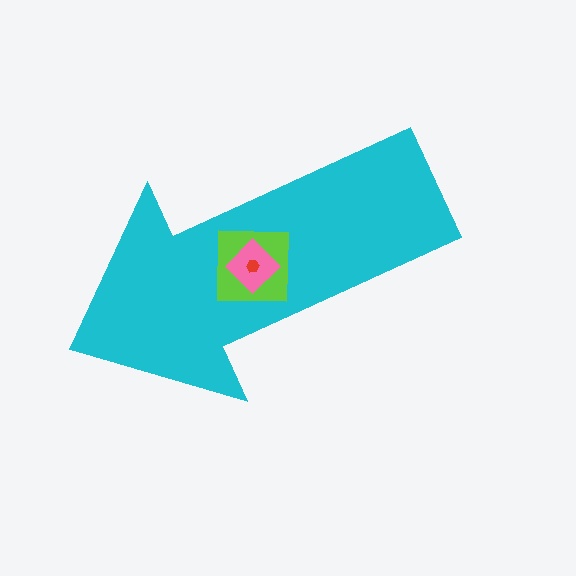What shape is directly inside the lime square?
The pink diamond.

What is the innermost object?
The red hexagon.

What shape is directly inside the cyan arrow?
The lime square.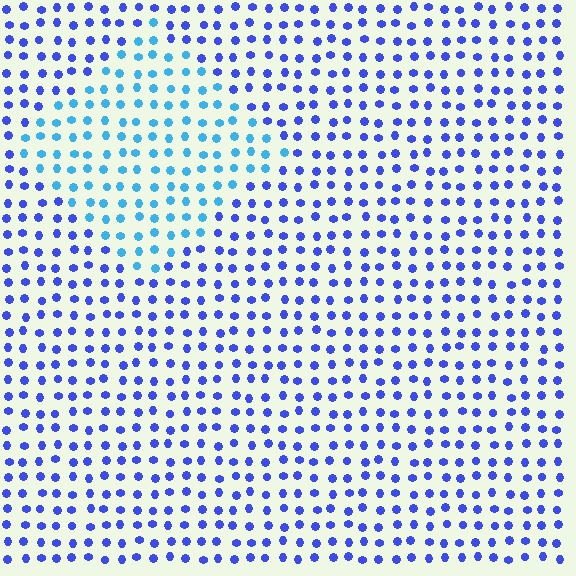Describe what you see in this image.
The image is filled with small blue elements in a uniform arrangement. A diamond-shaped region is visible where the elements are tinted to a slightly different hue, forming a subtle color boundary.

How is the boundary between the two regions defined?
The boundary is defined purely by a slight shift in hue (about 36 degrees). Spacing, size, and orientation are identical on both sides.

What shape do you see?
I see a diamond.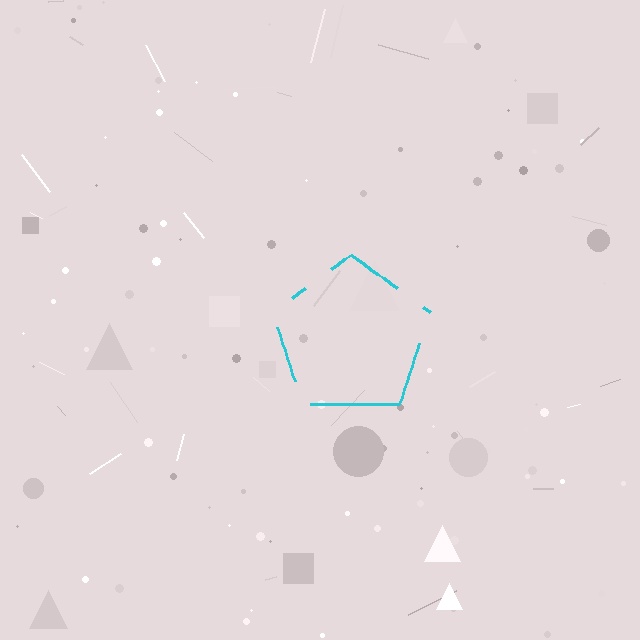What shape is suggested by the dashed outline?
The dashed outline suggests a pentagon.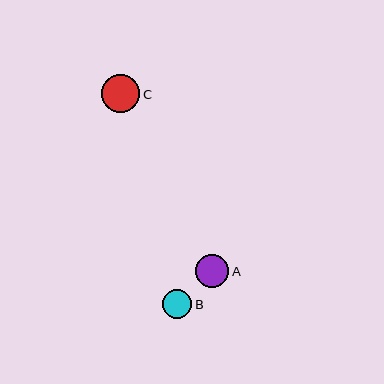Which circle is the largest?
Circle C is the largest with a size of approximately 38 pixels.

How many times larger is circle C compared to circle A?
Circle C is approximately 1.1 times the size of circle A.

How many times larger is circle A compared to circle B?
Circle A is approximately 1.1 times the size of circle B.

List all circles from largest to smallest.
From largest to smallest: C, A, B.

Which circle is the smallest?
Circle B is the smallest with a size of approximately 29 pixels.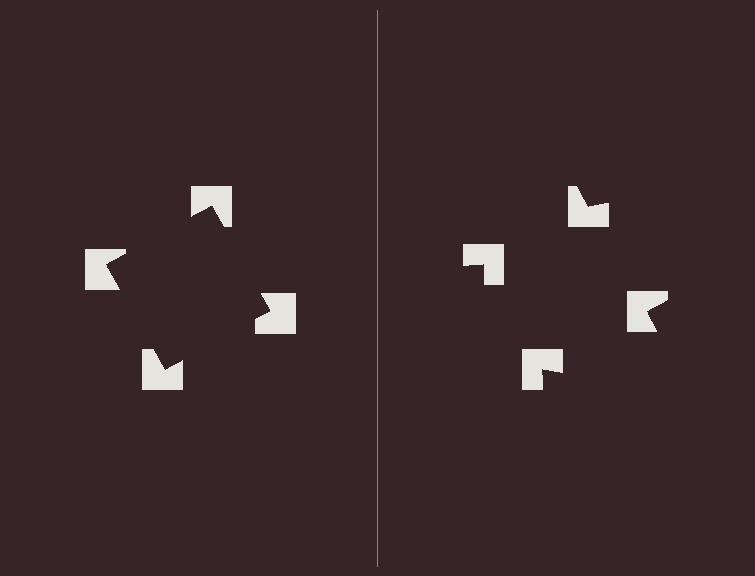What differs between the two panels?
The notched squares are positioned identically on both sides; only the wedge orientations differ. On the left they align to a square; on the right they are misaligned.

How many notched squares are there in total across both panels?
8 — 4 on each side.